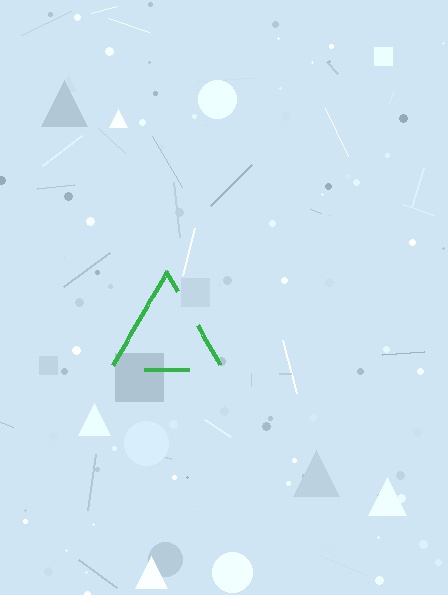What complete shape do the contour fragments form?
The contour fragments form a triangle.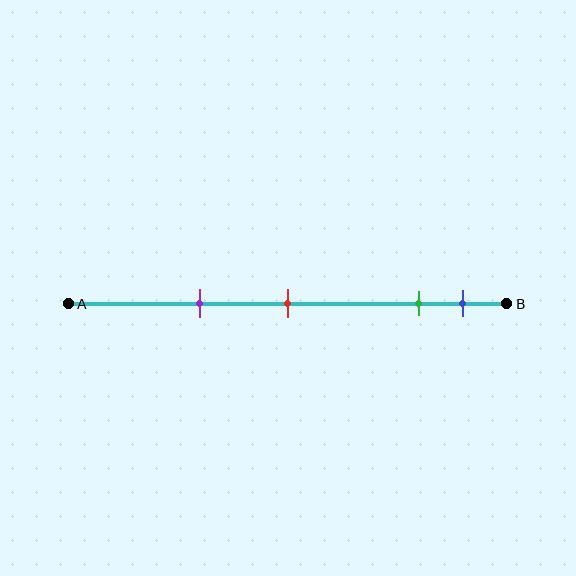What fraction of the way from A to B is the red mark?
The red mark is approximately 50% (0.5) of the way from A to B.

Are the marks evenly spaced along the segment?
No, the marks are not evenly spaced.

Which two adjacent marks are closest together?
The green and blue marks are the closest adjacent pair.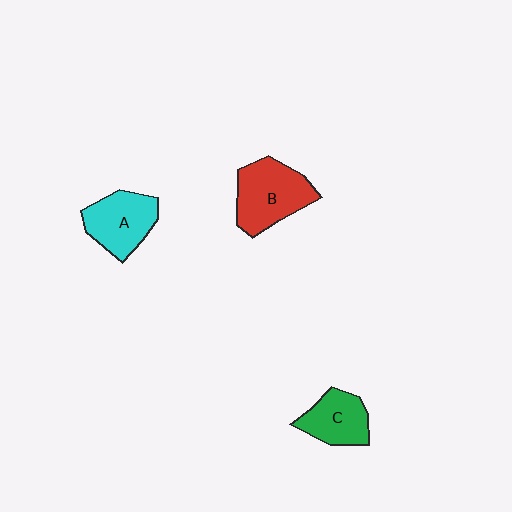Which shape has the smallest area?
Shape C (green).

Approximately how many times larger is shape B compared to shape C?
Approximately 1.4 times.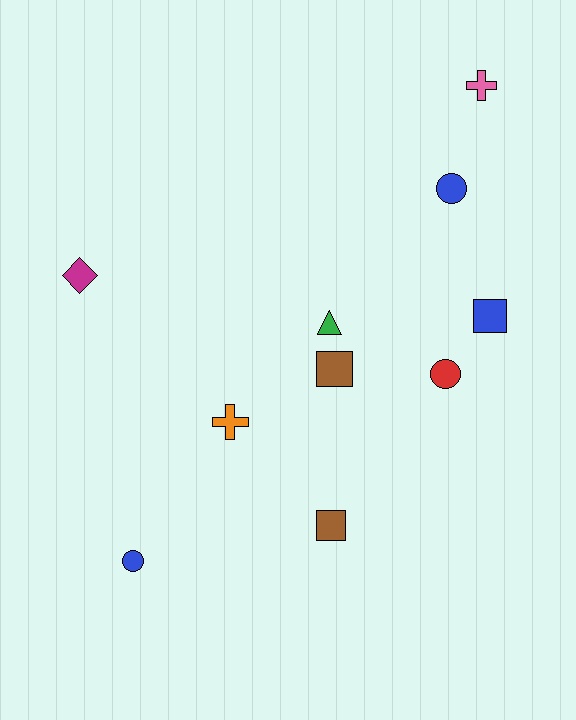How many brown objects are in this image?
There are 2 brown objects.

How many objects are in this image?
There are 10 objects.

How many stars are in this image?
There are no stars.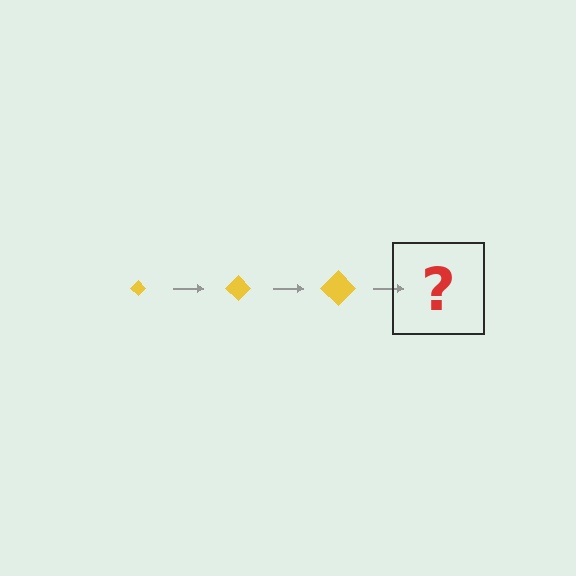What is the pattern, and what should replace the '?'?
The pattern is that the diamond gets progressively larger each step. The '?' should be a yellow diamond, larger than the previous one.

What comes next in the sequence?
The next element should be a yellow diamond, larger than the previous one.